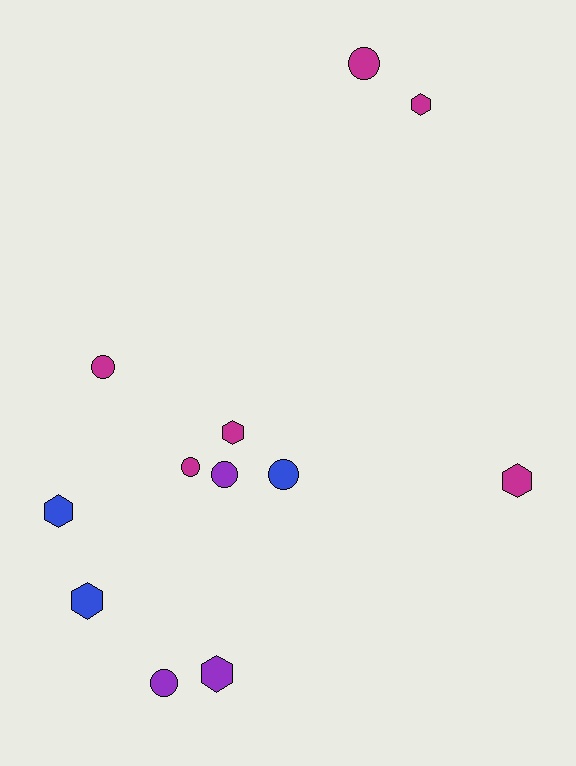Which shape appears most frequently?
Hexagon, with 6 objects.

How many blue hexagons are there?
There are 2 blue hexagons.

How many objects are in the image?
There are 12 objects.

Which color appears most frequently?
Magenta, with 6 objects.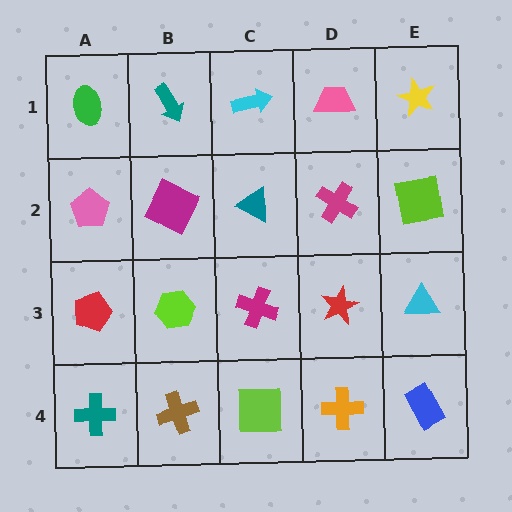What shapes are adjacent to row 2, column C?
A cyan arrow (row 1, column C), a magenta cross (row 3, column C), a magenta square (row 2, column B), a magenta cross (row 2, column D).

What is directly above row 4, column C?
A magenta cross.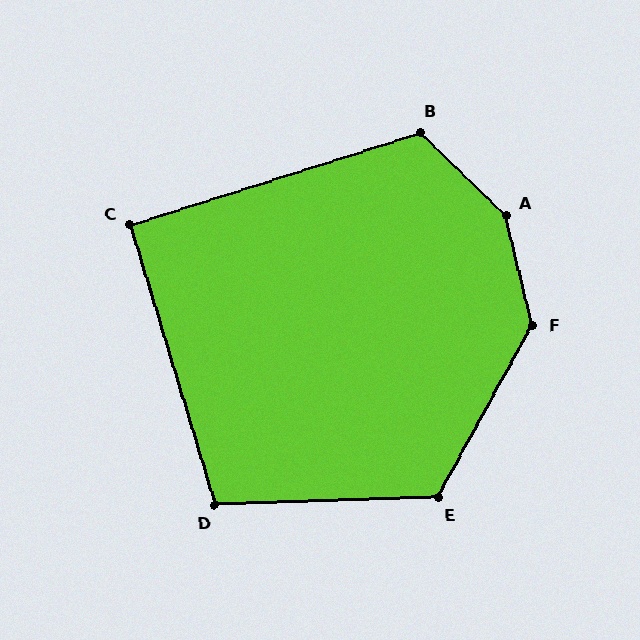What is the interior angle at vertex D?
Approximately 105 degrees (obtuse).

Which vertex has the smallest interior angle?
C, at approximately 91 degrees.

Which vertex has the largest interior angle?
A, at approximately 148 degrees.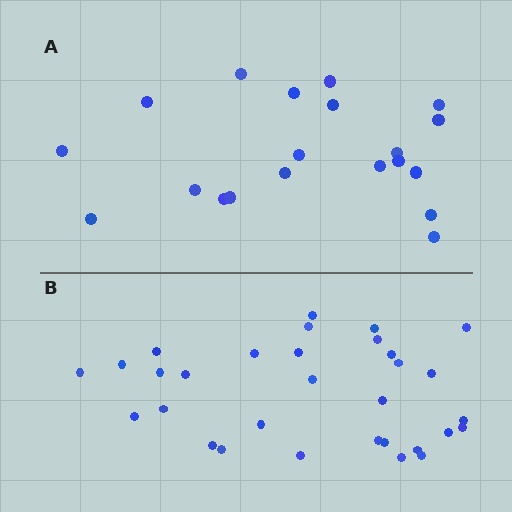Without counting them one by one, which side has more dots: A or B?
Region B (the bottom region) has more dots.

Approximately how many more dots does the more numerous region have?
Region B has roughly 12 or so more dots than region A.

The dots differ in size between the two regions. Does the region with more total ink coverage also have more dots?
No. Region A has more total ink coverage because its dots are larger, but region B actually contains more individual dots. Total area can be misleading — the number of items is what matters here.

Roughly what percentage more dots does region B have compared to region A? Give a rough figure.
About 55% more.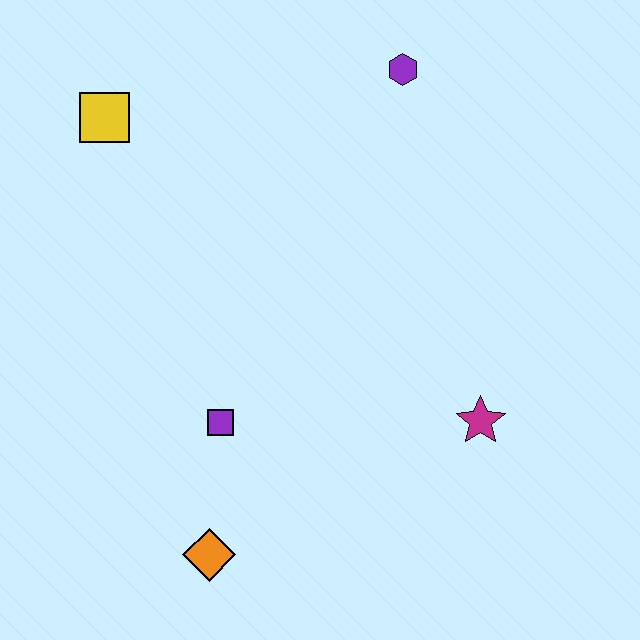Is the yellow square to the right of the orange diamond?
No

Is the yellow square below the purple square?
No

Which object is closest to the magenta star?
The purple square is closest to the magenta star.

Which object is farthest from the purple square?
The purple hexagon is farthest from the purple square.